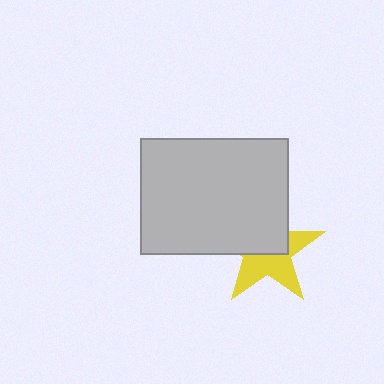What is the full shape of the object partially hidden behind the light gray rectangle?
The partially hidden object is a yellow star.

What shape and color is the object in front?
The object in front is a light gray rectangle.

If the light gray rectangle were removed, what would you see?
You would see the complete yellow star.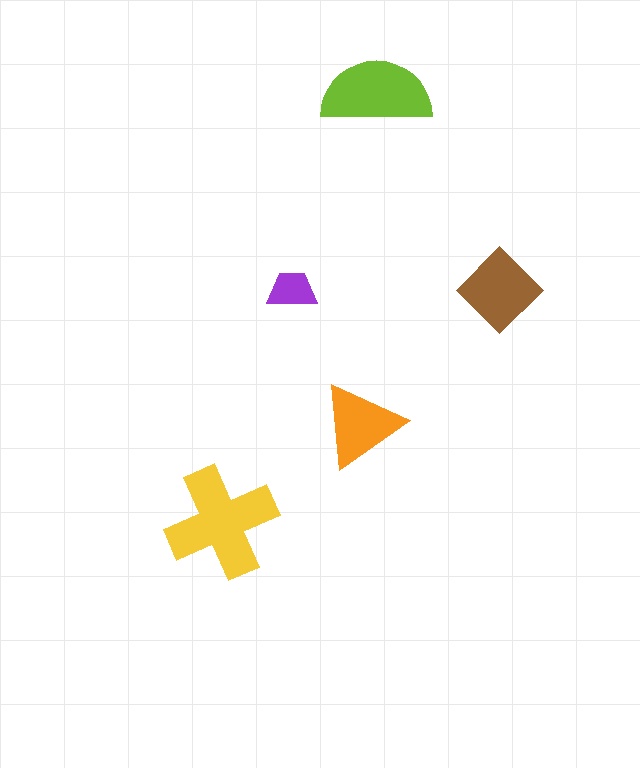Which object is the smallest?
The purple trapezoid.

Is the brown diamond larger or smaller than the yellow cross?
Smaller.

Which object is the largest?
The yellow cross.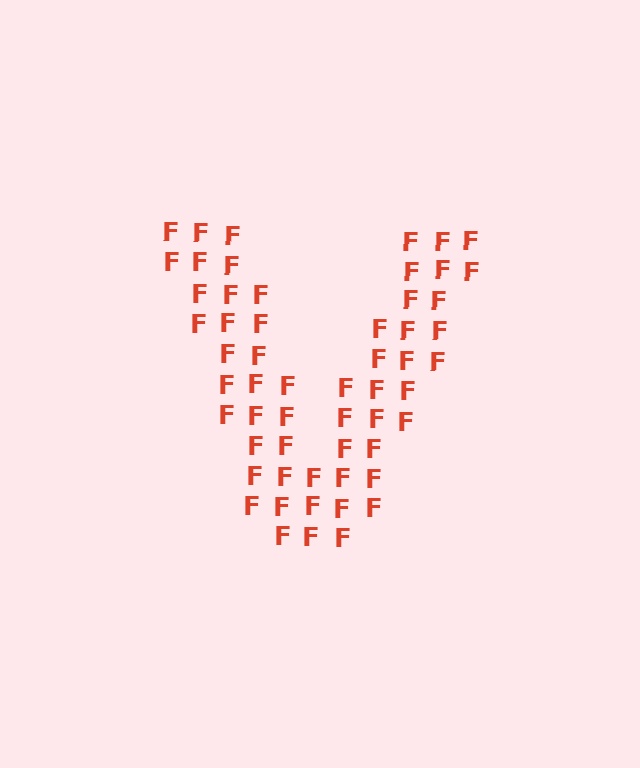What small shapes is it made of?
It is made of small letter F's.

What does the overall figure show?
The overall figure shows the letter V.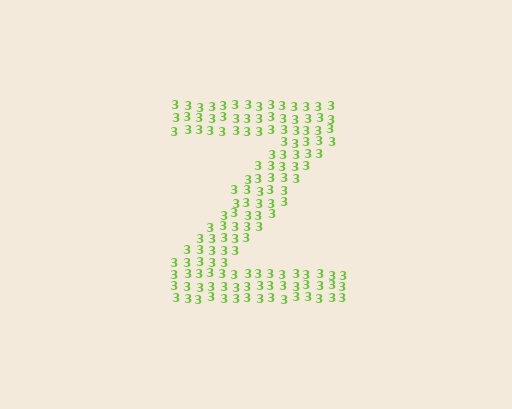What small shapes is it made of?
It is made of small digit 3's.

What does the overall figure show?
The overall figure shows the letter Z.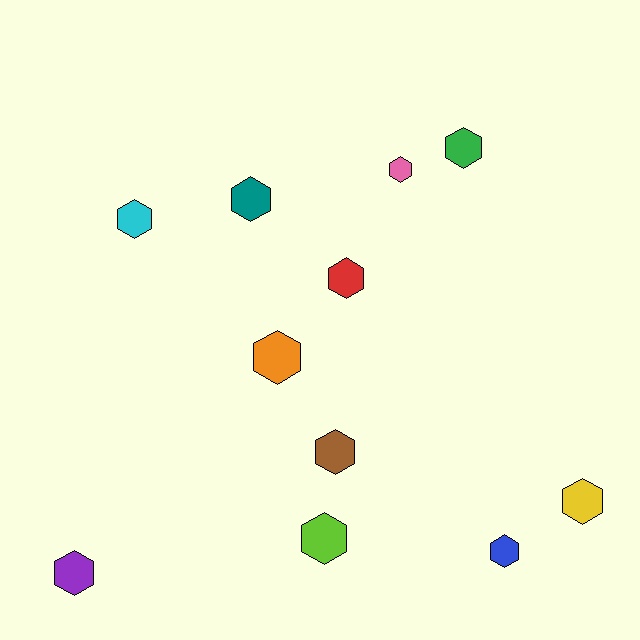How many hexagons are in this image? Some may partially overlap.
There are 11 hexagons.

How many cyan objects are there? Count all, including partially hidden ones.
There is 1 cyan object.